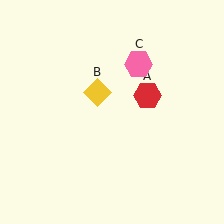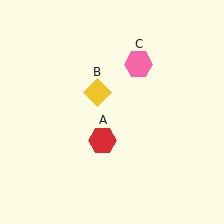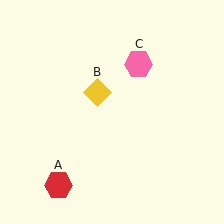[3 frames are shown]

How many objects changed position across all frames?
1 object changed position: red hexagon (object A).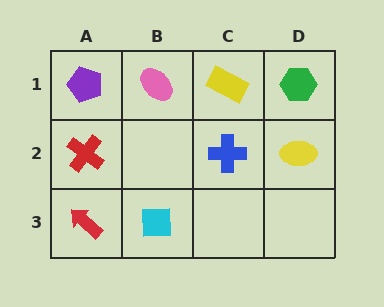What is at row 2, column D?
A yellow ellipse.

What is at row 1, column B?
A pink ellipse.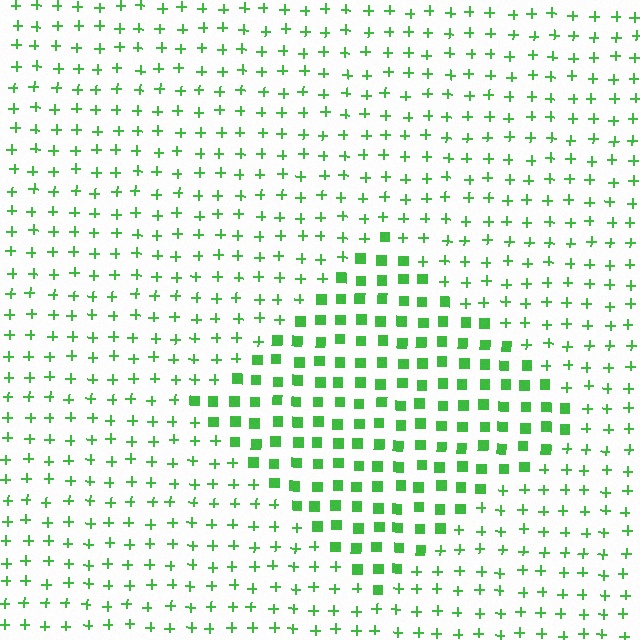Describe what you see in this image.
The image is filled with small green elements arranged in a uniform grid. A diamond-shaped region contains squares, while the surrounding area contains plus signs. The boundary is defined purely by the change in element shape.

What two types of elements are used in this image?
The image uses squares inside the diamond region and plus signs outside it.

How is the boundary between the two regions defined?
The boundary is defined by a change in element shape: squares inside vs. plus signs outside. All elements share the same color and spacing.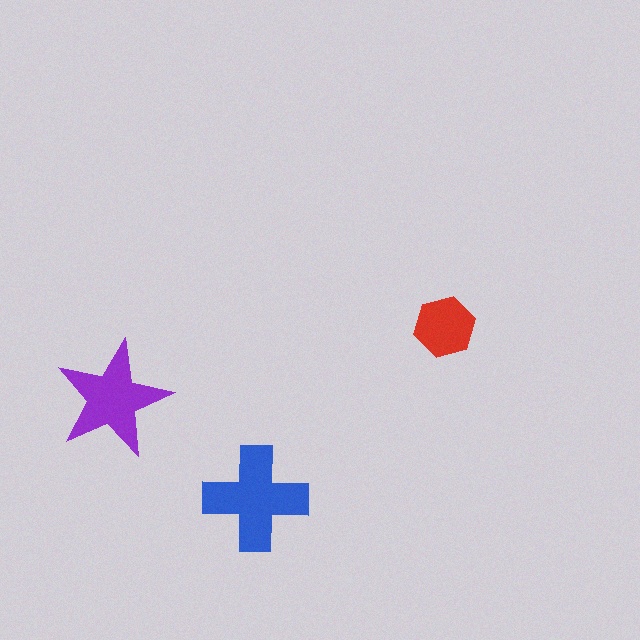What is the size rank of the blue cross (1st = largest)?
1st.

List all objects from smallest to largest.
The red hexagon, the purple star, the blue cross.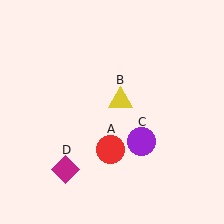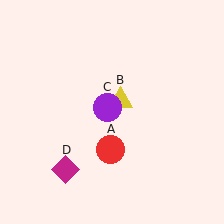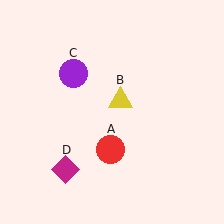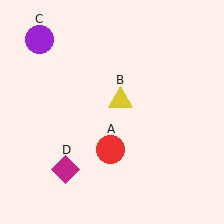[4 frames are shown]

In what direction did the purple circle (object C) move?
The purple circle (object C) moved up and to the left.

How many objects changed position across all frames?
1 object changed position: purple circle (object C).